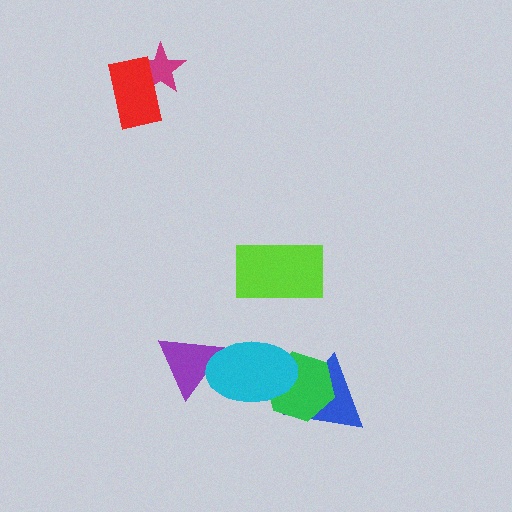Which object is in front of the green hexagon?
The cyan ellipse is in front of the green hexagon.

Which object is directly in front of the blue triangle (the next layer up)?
The green hexagon is directly in front of the blue triangle.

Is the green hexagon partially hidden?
Yes, it is partially covered by another shape.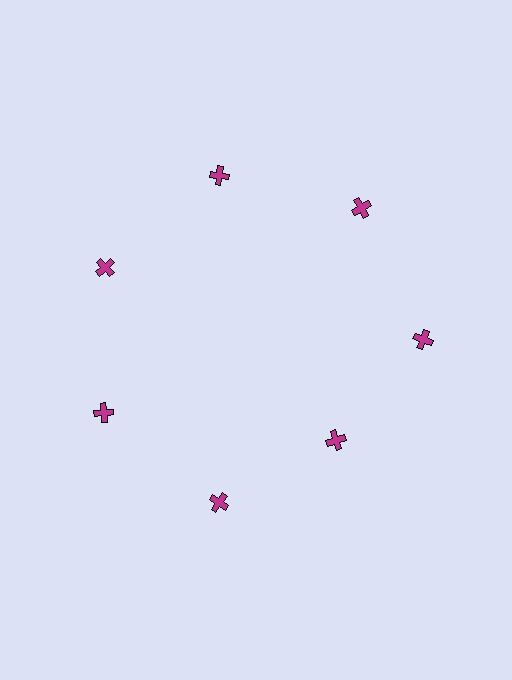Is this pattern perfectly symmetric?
No. The 7 magenta crosses are arranged in a ring, but one element near the 5 o'clock position is pulled inward toward the center, breaking the 7-fold rotational symmetry.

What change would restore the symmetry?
The symmetry would be restored by moving it outward, back onto the ring so that all 7 crosses sit at equal angles and equal distance from the center.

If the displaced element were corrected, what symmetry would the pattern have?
It would have 7-fold rotational symmetry — the pattern would map onto itself every 51 degrees.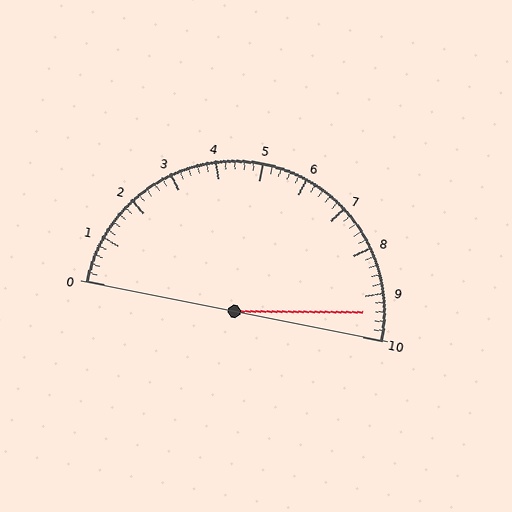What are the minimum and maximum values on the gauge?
The gauge ranges from 0 to 10.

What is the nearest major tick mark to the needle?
The nearest major tick mark is 9.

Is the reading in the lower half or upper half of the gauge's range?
The reading is in the upper half of the range (0 to 10).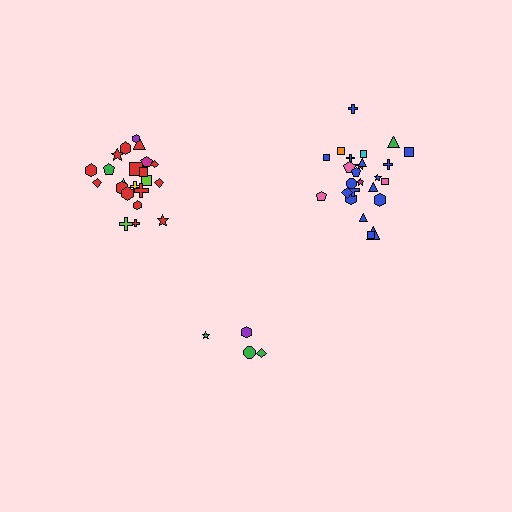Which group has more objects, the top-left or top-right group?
The top-right group.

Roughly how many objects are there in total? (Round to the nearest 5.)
Roughly 50 objects in total.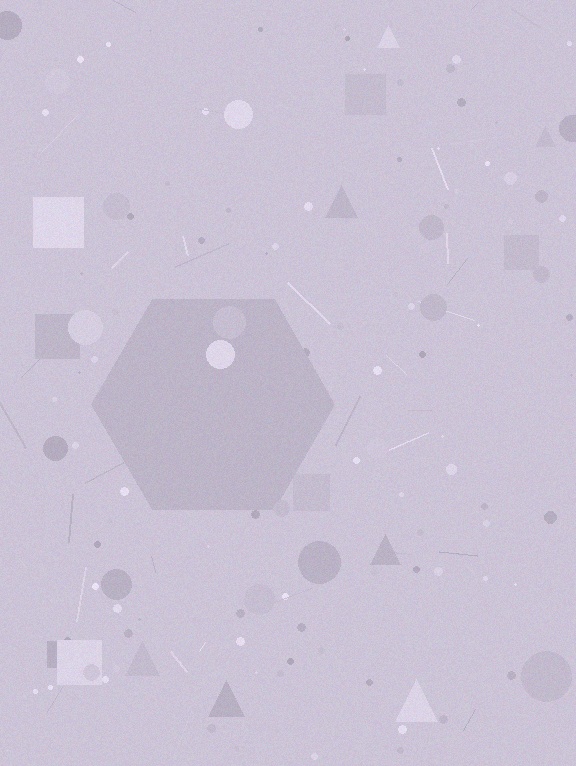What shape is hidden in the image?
A hexagon is hidden in the image.